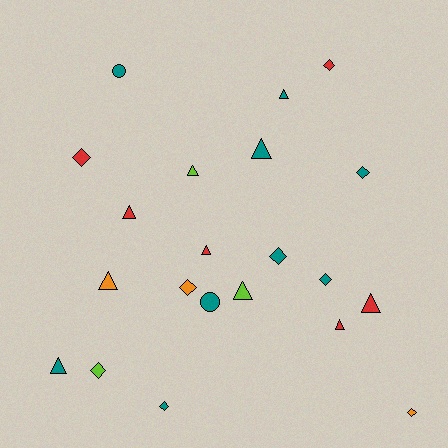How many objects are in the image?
There are 21 objects.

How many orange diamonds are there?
There are 2 orange diamonds.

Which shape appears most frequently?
Triangle, with 10 objects.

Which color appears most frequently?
Teal, with 9 objects.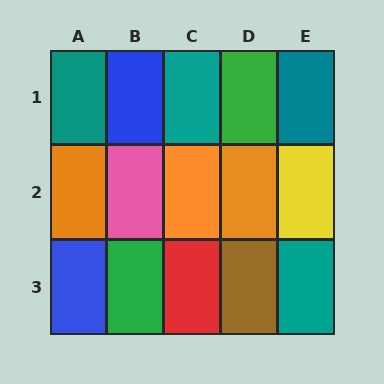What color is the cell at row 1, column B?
Blue.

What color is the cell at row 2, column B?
Pink.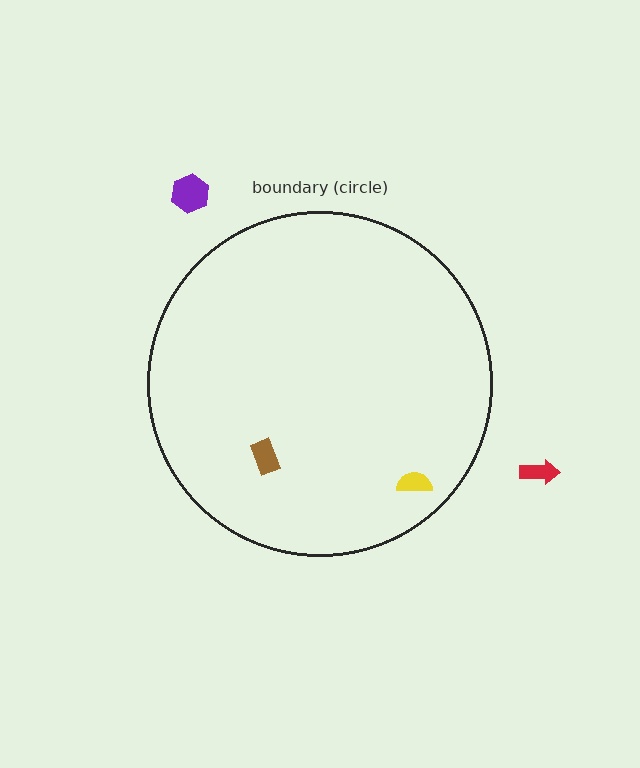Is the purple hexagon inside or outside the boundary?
Outside.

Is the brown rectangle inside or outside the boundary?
Inside.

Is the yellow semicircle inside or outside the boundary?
Inside.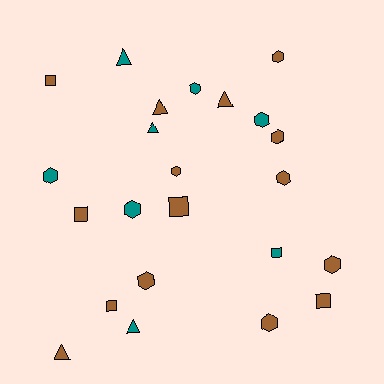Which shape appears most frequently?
Hexagon, with 11 objects.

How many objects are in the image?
There are 23 objects.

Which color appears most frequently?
Brown, with 15 objects.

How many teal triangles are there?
There are 3 teal triangles.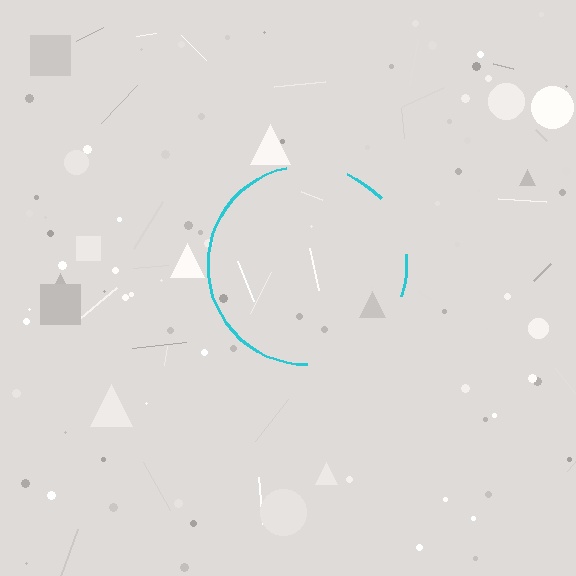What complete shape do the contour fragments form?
The contour fragments form a circle.